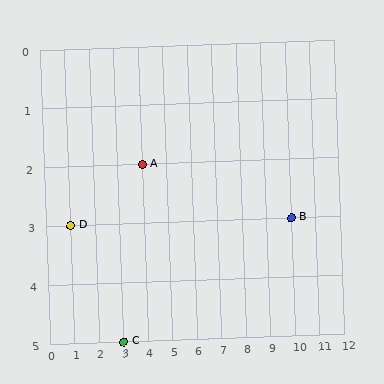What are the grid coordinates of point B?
Point B is at grid coordinates (10, 3).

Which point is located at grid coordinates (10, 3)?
Point B is at (10, 3).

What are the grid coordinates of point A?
Point A is at grid coordinates (4, 2).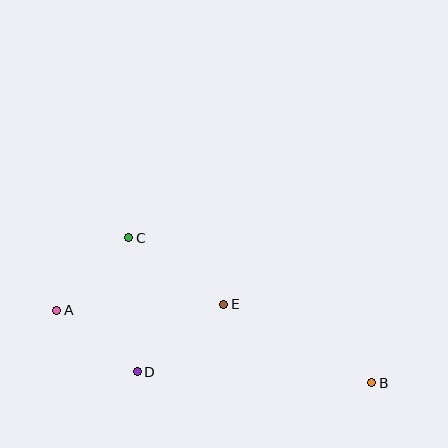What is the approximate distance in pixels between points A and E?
The distance between A and E is approximately 167 pixels.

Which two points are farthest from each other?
Points A and B are farthest from each other.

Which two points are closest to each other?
Points A and D are closest to each other.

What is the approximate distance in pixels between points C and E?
The distance between C and E is approximately 116 pixels.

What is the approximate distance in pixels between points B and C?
The distance between B and C is approximately 283 pixels.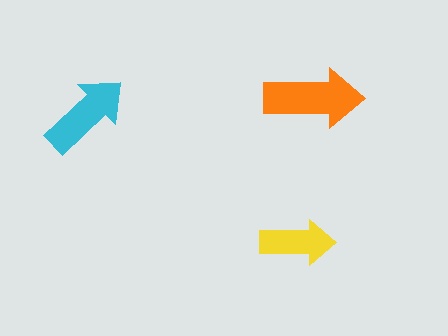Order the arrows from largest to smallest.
the orange one, the cyan one, the yellow one.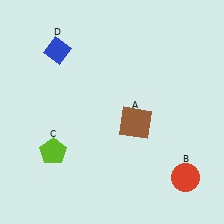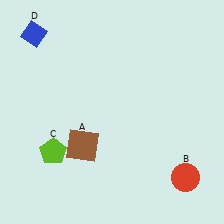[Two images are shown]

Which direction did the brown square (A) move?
The brown square (A) moved left.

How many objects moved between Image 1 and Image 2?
2 objects moved between the two images.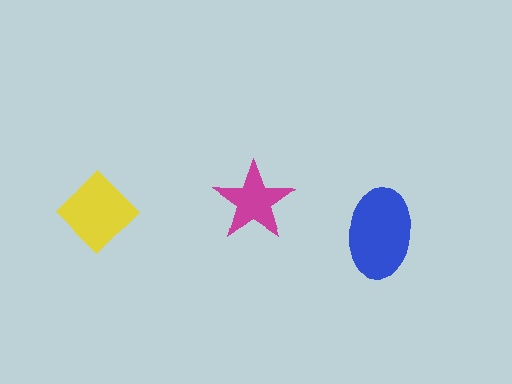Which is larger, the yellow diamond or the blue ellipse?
The blue ellipse.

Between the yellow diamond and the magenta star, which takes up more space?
The yellow diamond.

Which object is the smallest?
The magenta star.